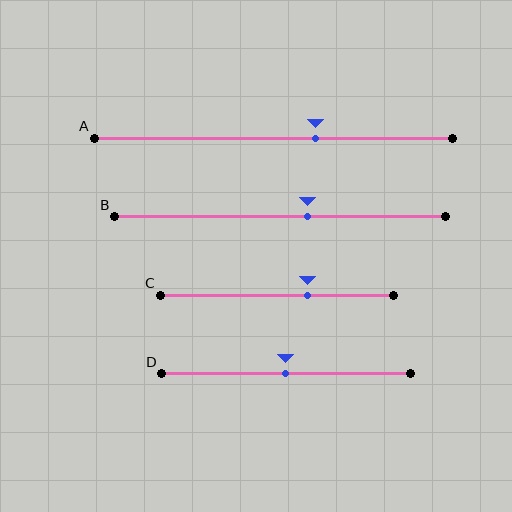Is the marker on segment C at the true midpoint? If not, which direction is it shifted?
No, the marker on segment C is shifted to the right by about 13% of the segment length.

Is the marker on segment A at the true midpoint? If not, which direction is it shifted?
No, the marker on segment A is shifted to the right by about 12% of the segment length.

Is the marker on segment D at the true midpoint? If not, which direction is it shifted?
Yes, the marker on segment D is at the true midpoint.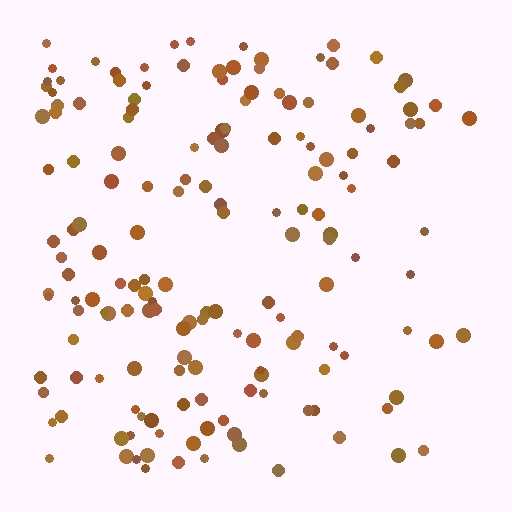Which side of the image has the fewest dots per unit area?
The right.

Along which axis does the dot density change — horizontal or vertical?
Horizontal.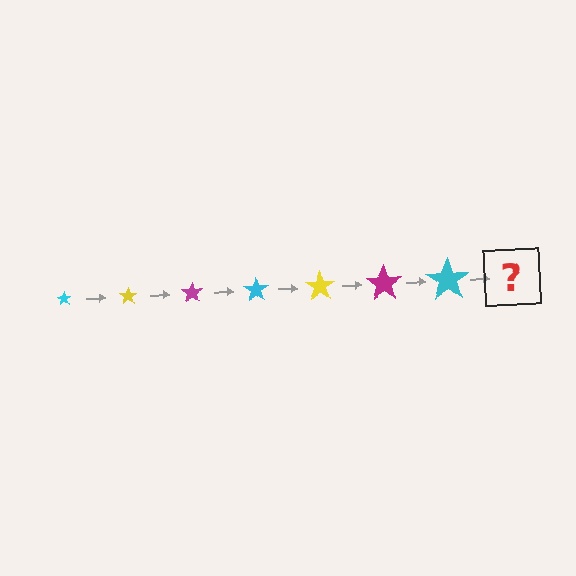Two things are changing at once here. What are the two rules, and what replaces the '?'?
The two rules are that the star grows larger each step and the color cycles through cyan, yellow, and magenta. The '?' should be a yellow star, larger than the previous one.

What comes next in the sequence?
The next element should be a yellow star, larger than the previous one.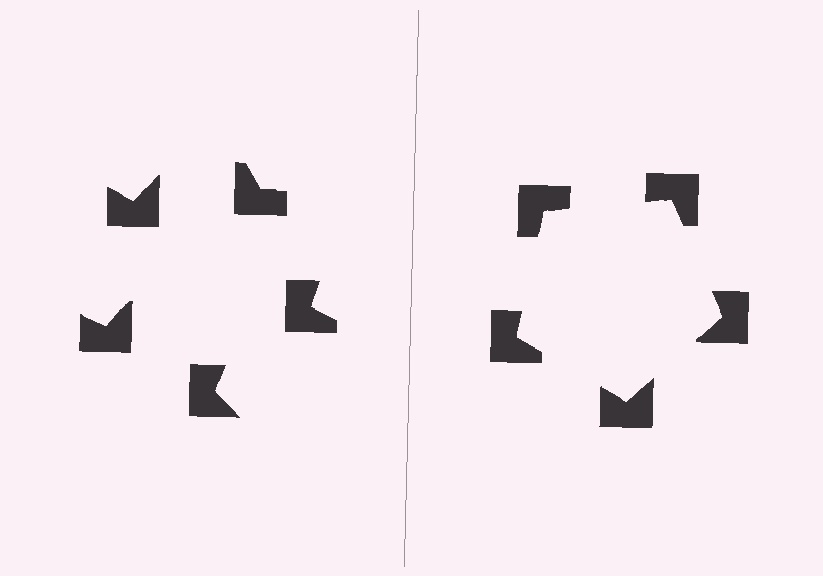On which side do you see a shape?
An illusory pentagon appears on the right side. On the left side the wedge cuts are rotated, so no coherent shape forms.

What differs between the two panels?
The notched squares are positioned identically on both sides; only the wedge orientations differ. On the right they align to a pentagon; on the left they are misaligned.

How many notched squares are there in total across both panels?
10 — 5 on each side.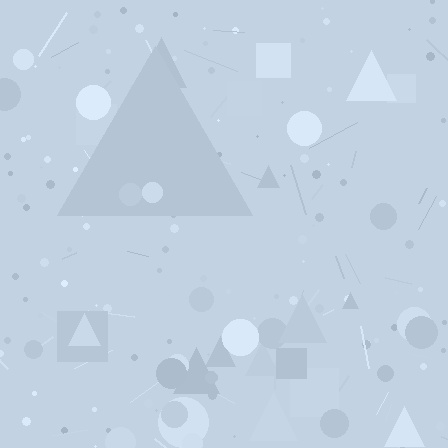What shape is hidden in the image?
A triangle is hidden in the image.